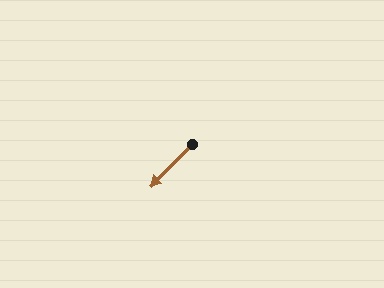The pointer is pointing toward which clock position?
Roughly 7 o'clock.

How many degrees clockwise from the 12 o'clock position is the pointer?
Approximately 225 degrees.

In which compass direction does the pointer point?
Southwest.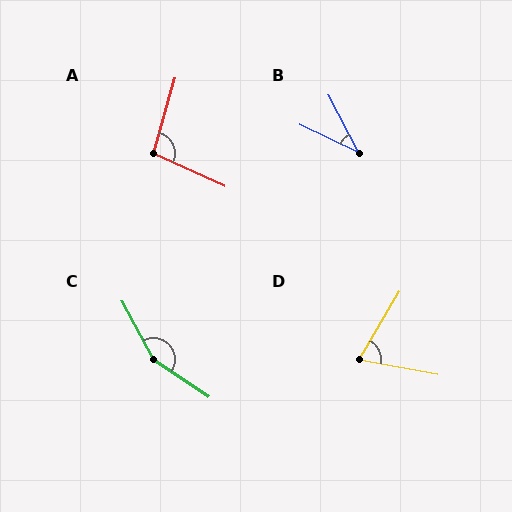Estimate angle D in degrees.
Approximately 70 degrees.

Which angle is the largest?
C, at approximately 152 degrees.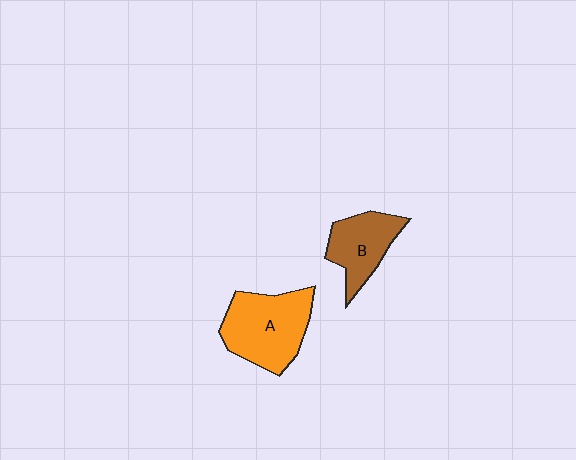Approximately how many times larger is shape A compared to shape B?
Approximately 1.5 times.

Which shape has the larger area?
Shape A (orange).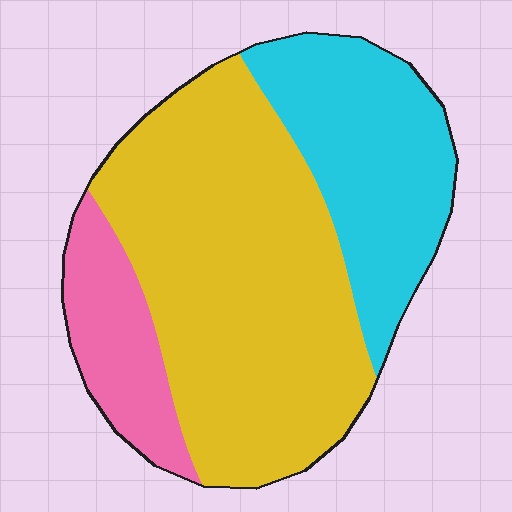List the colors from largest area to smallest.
From largest to smallest: yellow, cyan, pink.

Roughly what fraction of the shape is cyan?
Cyan covers around 30% of the shape.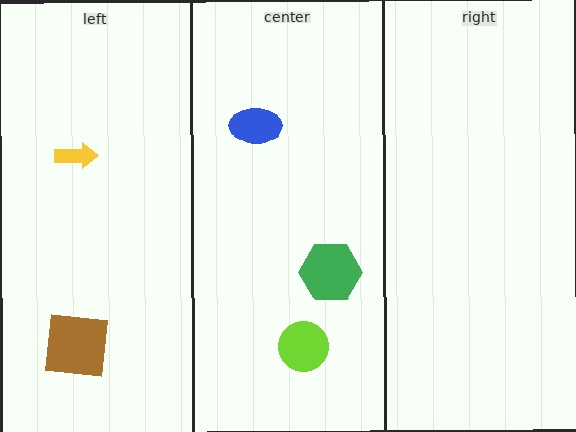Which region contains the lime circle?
The center region.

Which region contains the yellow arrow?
The left region.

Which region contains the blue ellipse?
The center region.